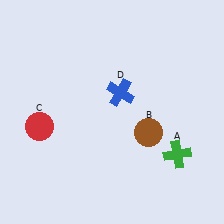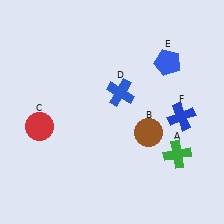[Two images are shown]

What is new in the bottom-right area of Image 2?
A blue cross (F) was added in the bottom-right area of Image 2.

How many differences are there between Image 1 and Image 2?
There are 2 differences between the two images.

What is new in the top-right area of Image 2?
A blue pentagon (E) was added in the top-right area of Image 2.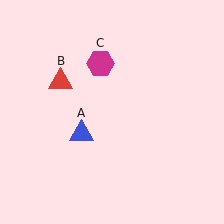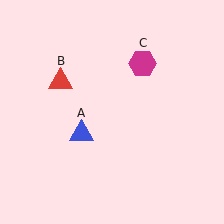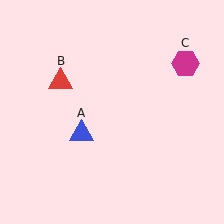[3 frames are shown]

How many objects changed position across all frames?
1 object changed position: magenta hexagon (object C).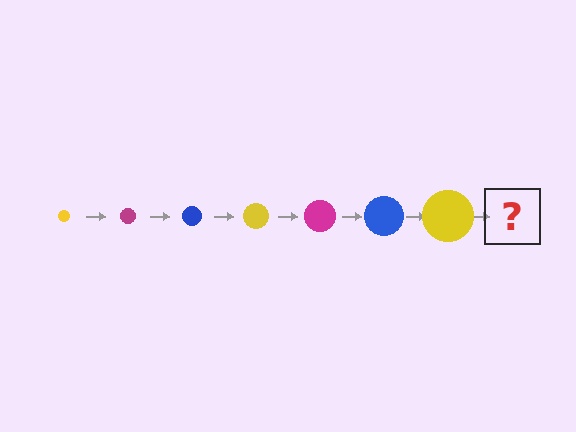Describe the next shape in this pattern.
It should be a magenta circle, larger than the previous one.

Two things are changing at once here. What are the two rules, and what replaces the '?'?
The two rules are that the circle grows larger each step and the color cycles through yellow, magenta, and blue. The '?' should be a magenta circle, larger than the previous one.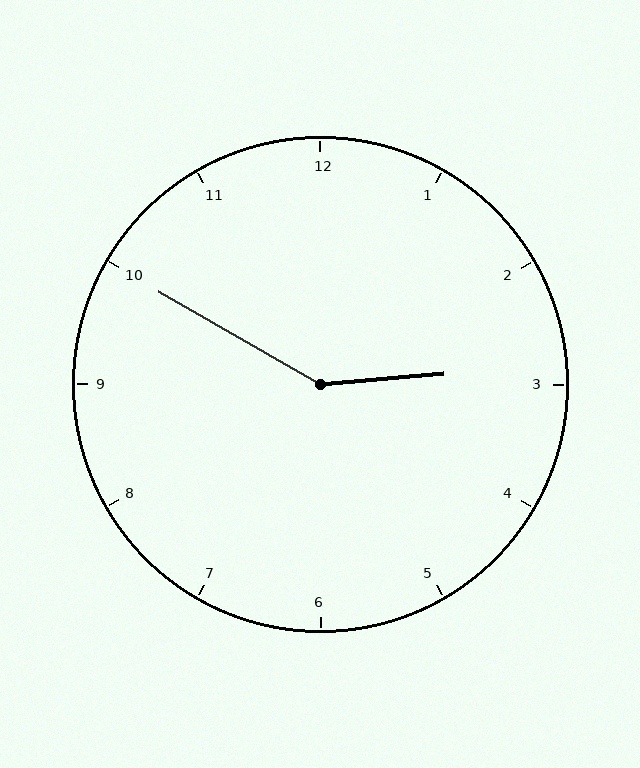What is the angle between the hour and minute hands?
Approximately 145 degrees.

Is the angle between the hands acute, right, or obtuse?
It is obtuse.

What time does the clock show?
2:50.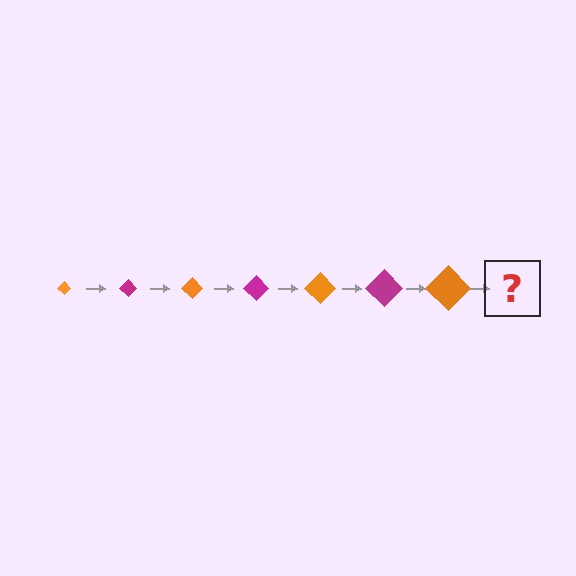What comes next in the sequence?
The next element should be a magenta diamond, larger than the previous one.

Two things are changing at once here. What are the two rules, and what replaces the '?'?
The two rules are that the diamond grows larger each step and the color cycles through orange and magenta. The '?' should be a magenta diamond, larger than the previous one.